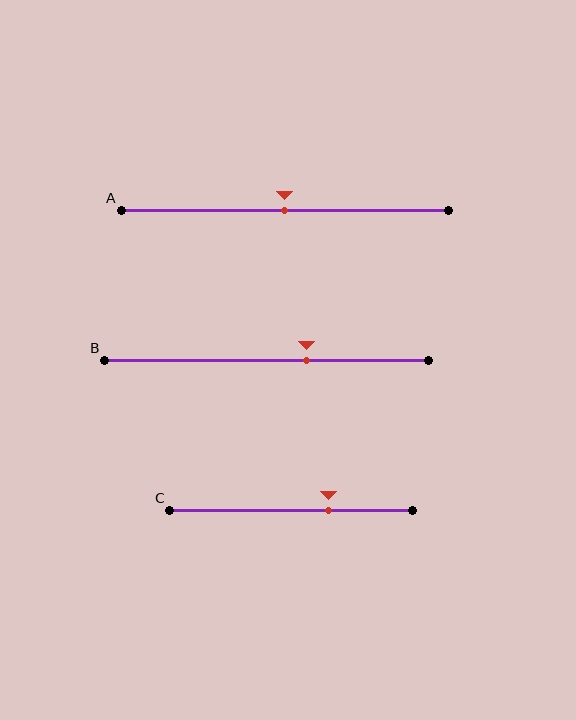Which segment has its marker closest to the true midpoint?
Segment A has its marker closest to the true midpoint.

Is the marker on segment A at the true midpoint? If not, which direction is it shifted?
Yes, the marker on segment A is at the true midpoint.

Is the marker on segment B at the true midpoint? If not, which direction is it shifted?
No, the marker on segment B is shifted to the right by about 12% of the segment length.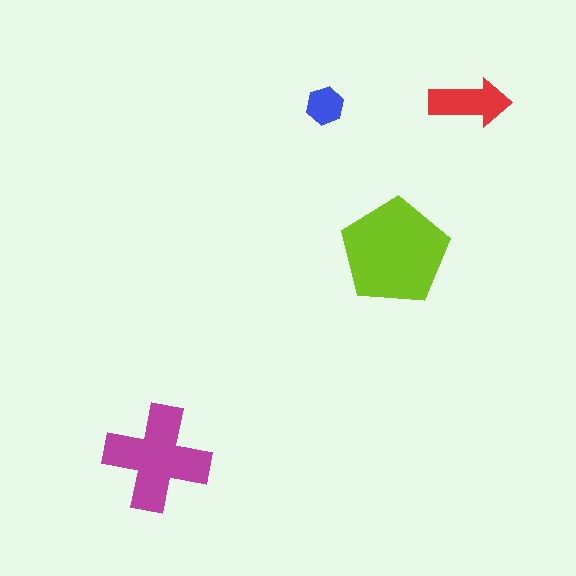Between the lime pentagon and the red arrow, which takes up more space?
The lime pentagon.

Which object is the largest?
The lime pentagon.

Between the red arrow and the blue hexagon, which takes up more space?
The red arrow.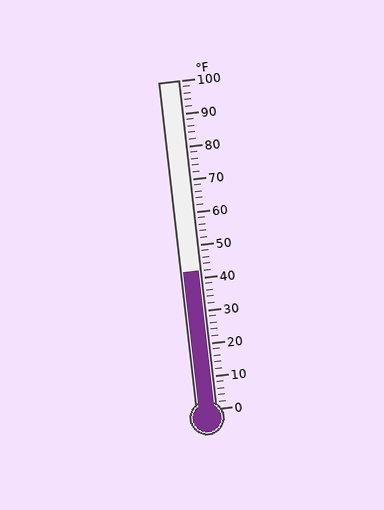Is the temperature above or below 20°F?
The temperature is above 20°F.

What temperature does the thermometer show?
The thermometer shows approximately 42°F.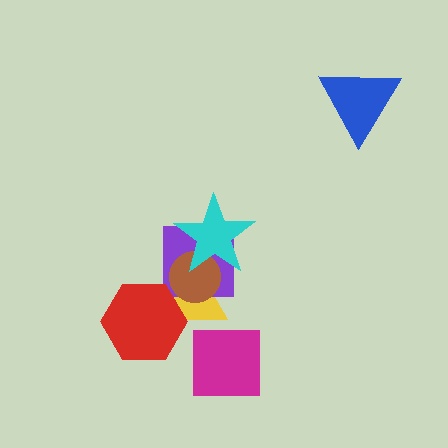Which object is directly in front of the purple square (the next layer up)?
The brown circle is directly in front of the purple square.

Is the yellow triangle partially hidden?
Yes, it is partially covered by another shape.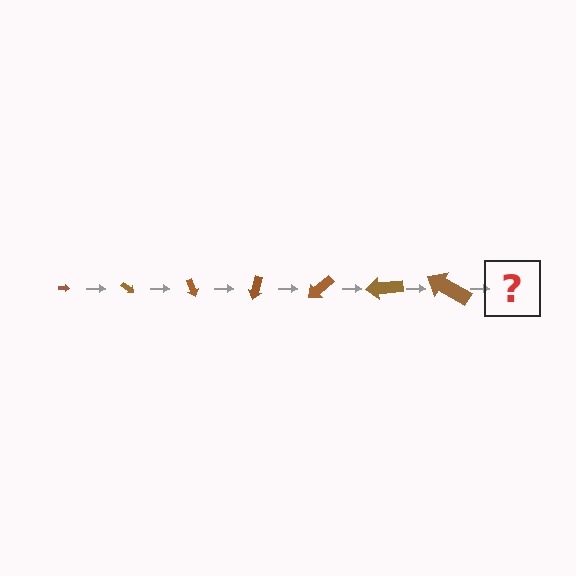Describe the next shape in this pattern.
It should be an arrow, larger than the previous one and rotated 245 degrees from the start.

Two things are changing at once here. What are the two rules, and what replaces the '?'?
The two rules are that the arrow grows larger each step and it rotates 35 degrees each step. The '?' should be an arrow, larger than the previous one and rotated 245 degrees from the start.